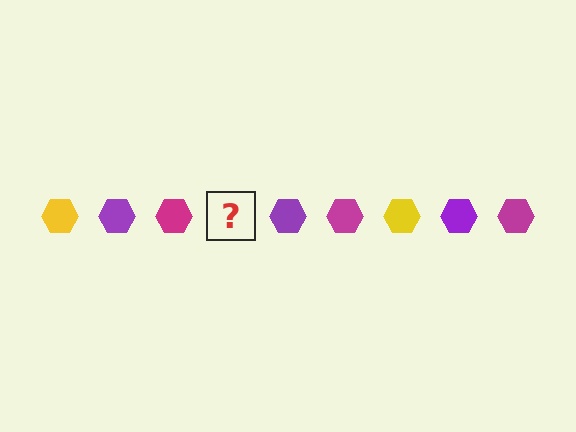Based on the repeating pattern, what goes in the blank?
The blank should be a yellow hexagon.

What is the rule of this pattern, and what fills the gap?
The rule is that the pattern cycles through yellow, purple, magenta hexagons. The gap should be filled with a yellow hexagon.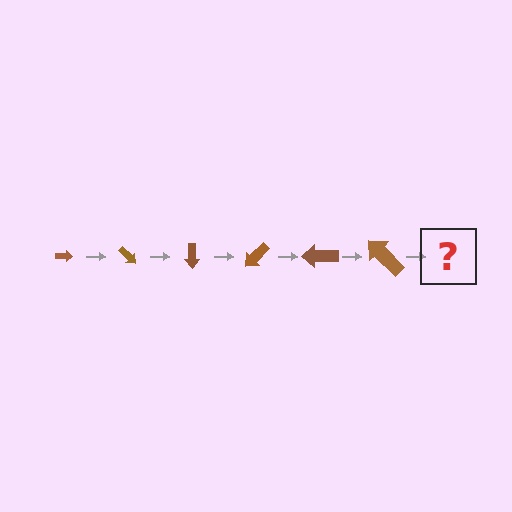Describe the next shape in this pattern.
It should be an arrow, larger than the previous one and rotated 270 degrees from the start.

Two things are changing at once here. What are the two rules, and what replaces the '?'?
The two rules are that the arrow grows larger each step and it rotates 45 degrees each step. The '?' should be an arrow, larger than the previous one and rotated 270 degrees from the start.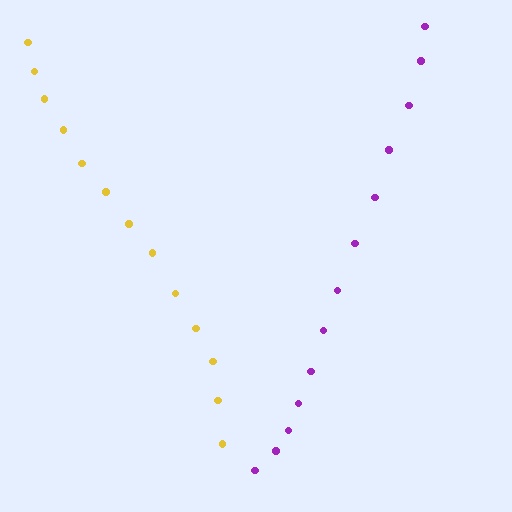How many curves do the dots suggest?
There are 2 distinct paths.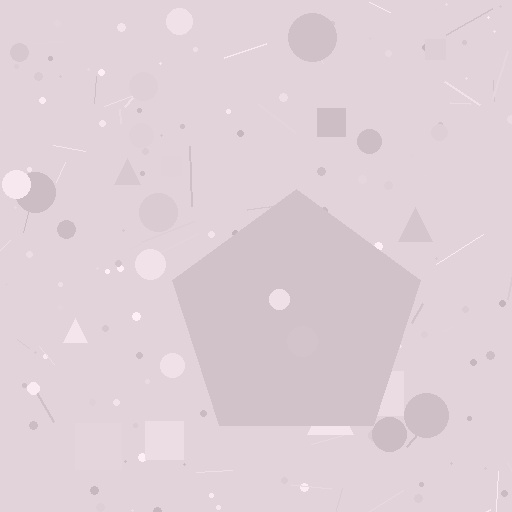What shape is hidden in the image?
A pentagon is hidden in the image.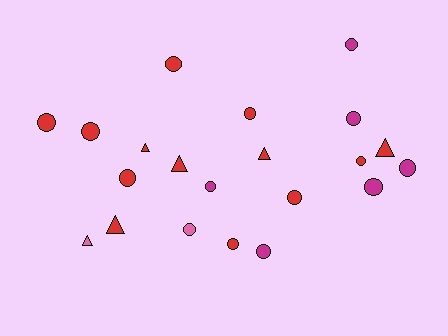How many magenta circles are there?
There are 6 magenta circles.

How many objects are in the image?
There are 21 objects.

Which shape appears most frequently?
Circle, with 15 objects.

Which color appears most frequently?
Red, with 13 objects.